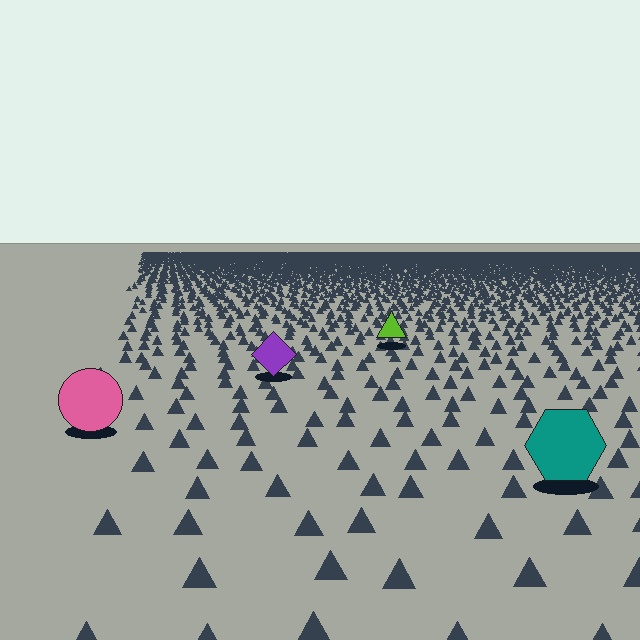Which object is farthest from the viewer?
The lime triangle is farthest from the viewer. It appears smaller and the ground texture around it is denser.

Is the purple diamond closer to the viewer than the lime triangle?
Yes. The purple diamond is closer — you can tell from the texture gradient: the ground texture is coarser near it.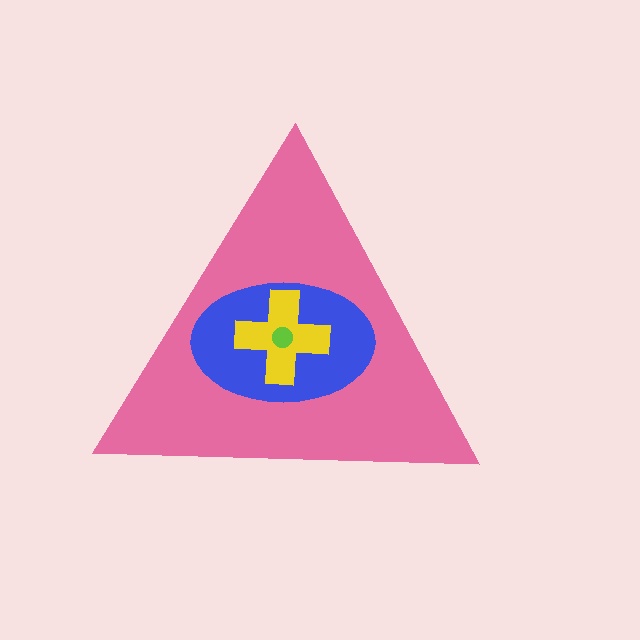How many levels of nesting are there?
4.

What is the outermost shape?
The pink triangle.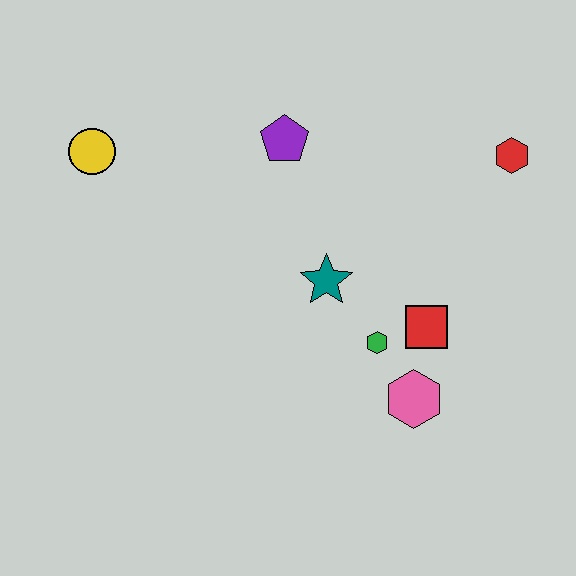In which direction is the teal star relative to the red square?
The teal star is to the left of the red square.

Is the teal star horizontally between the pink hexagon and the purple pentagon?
Yes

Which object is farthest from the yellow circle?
The red hexagon is farthest from the yellow circle.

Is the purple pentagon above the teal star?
Yes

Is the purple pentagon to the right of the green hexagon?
No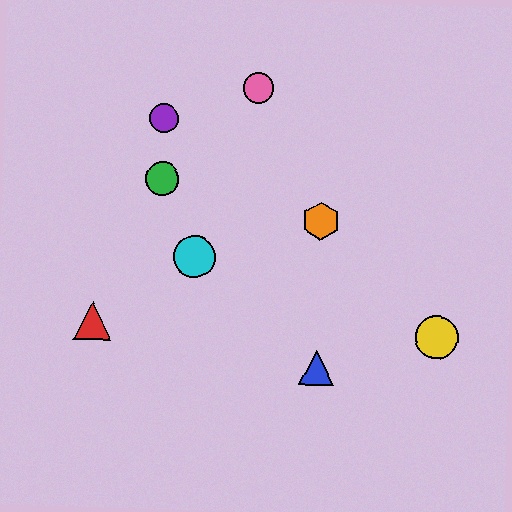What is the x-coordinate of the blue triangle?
The blue triangle is at x≈317.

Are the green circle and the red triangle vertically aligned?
No, the green circle is at x≈162 and the red triangle is at x≈92.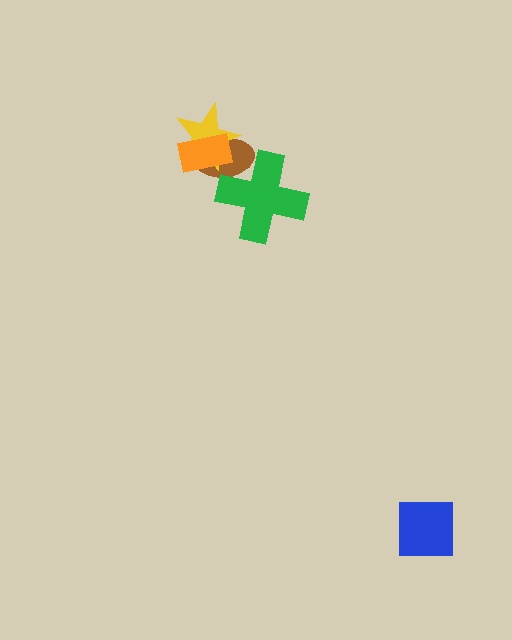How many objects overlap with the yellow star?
2 objects overlap with the yellow star.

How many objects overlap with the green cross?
1 object overlaps with the green cross.